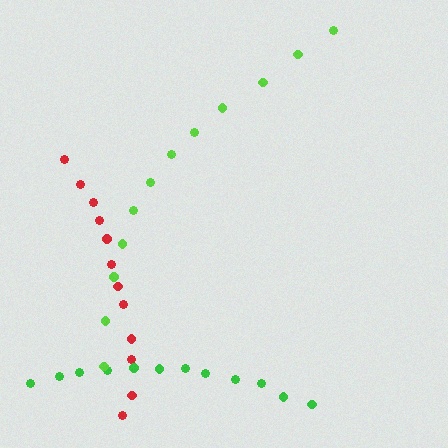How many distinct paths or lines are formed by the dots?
There are 3 distinct paths.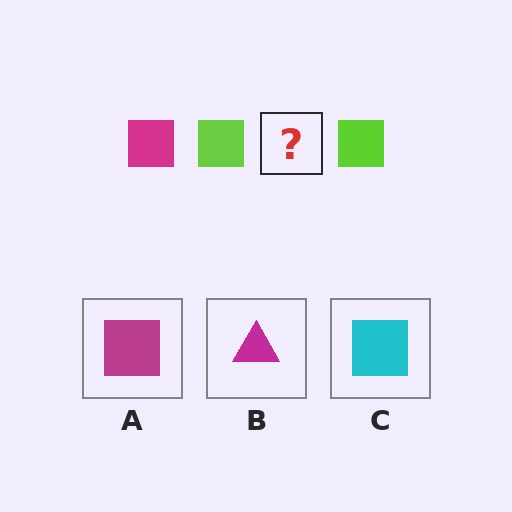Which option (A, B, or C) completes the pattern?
A.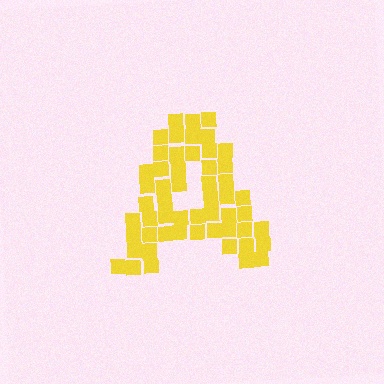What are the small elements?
The small elements are squares.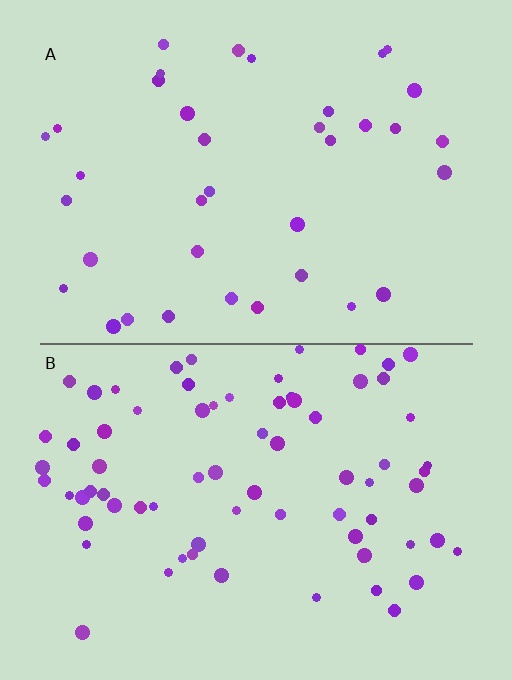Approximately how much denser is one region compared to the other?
Approximately 2.0× — region B over region A.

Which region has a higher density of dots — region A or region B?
B (the bottom).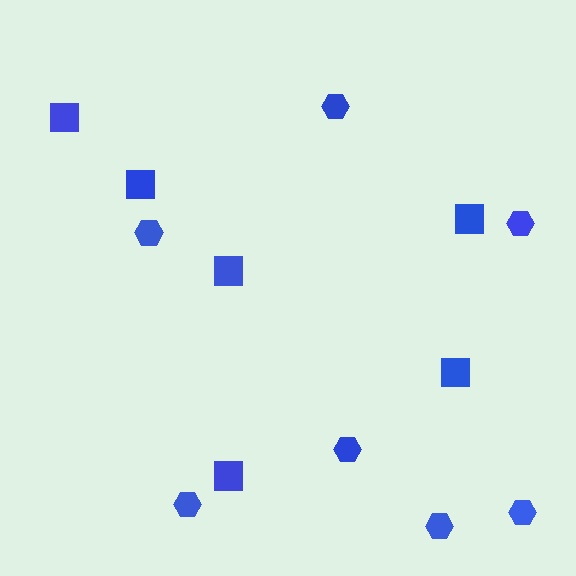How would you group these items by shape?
There are 2 groups: one group of hexagons (7) and one group of squares (6).